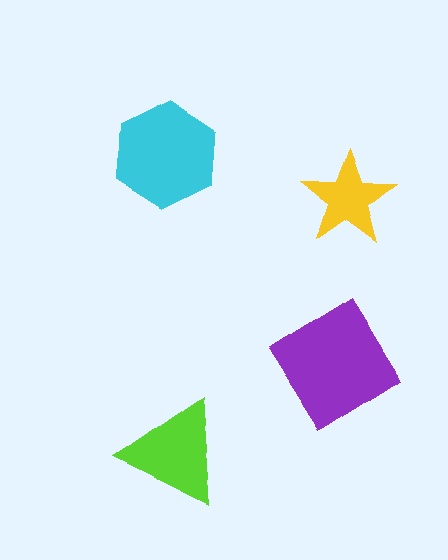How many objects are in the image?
There are 4 objects in the image.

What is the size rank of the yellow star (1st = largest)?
4th.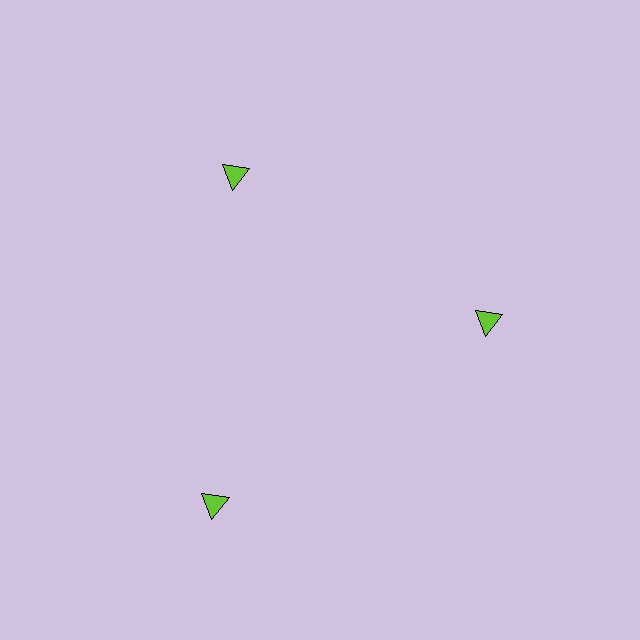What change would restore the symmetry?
The symmetry would be restored by moving it inward, back onto the ring so that all 3 triangles sit at equal angles and equal distance from the center.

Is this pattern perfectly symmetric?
No. The 3 lime triangles are arranged in a ring, but one element near the 7 o'clock position is pushed outward from the center, breaking the 3-fold rotational symmetry.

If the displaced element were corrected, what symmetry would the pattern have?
It would have 3-fold rotational symmetry — the pattern would map onto itself every 120 degrees.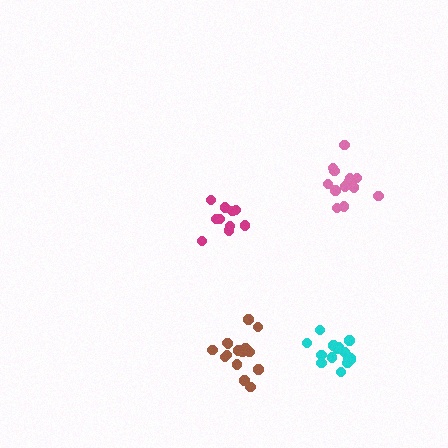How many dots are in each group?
Group 1: 10 dots, Group 2: 15 dots, Group 3: 15 dots, Group 4: 15 dots (55 total).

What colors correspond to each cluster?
The clusters are colored: magenta, cyan, pink, brown.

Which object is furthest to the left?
The magenta cluster is leftmost.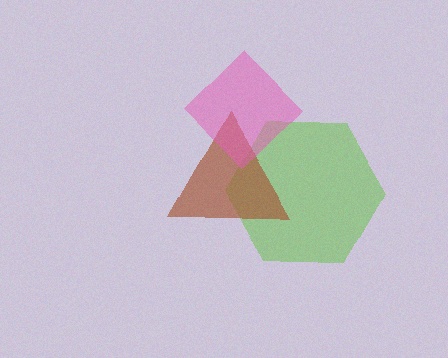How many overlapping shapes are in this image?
There are 3 overlapping shapes in the image.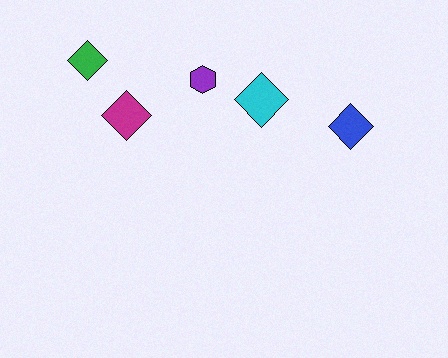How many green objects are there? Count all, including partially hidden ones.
There is 1 green object.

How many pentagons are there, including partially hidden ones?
There are no pentagons.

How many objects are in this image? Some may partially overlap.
There are 5 objects.